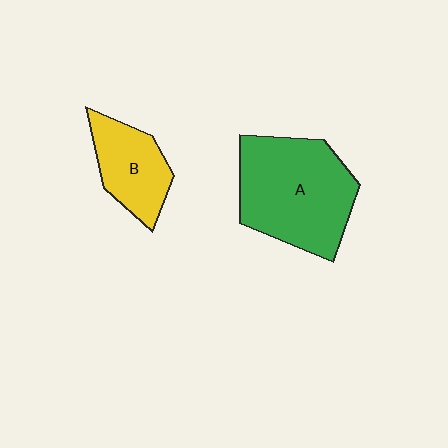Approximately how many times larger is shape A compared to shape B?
Approximately 1.9 times.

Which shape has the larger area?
Shape A (green).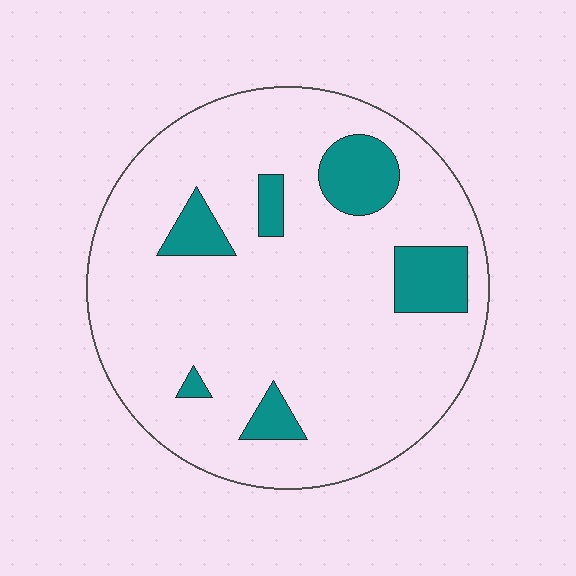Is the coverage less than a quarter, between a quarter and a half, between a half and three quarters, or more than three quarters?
Less than a quarter.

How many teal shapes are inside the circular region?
6.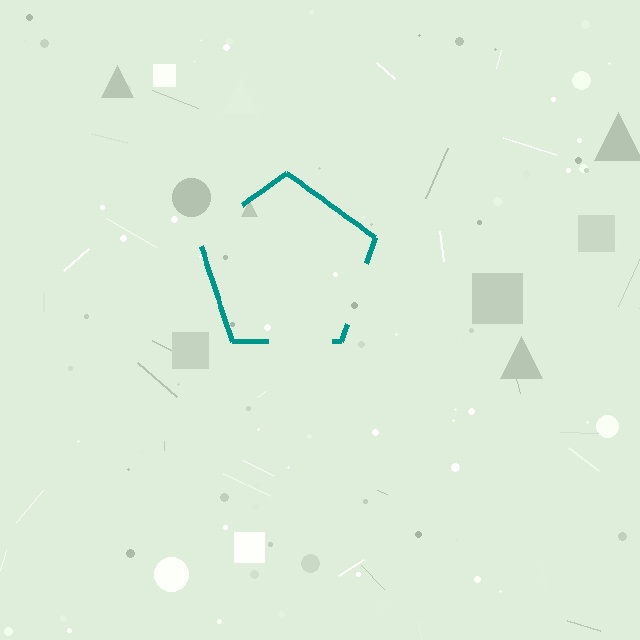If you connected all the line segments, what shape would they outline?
They would outline a pentagon.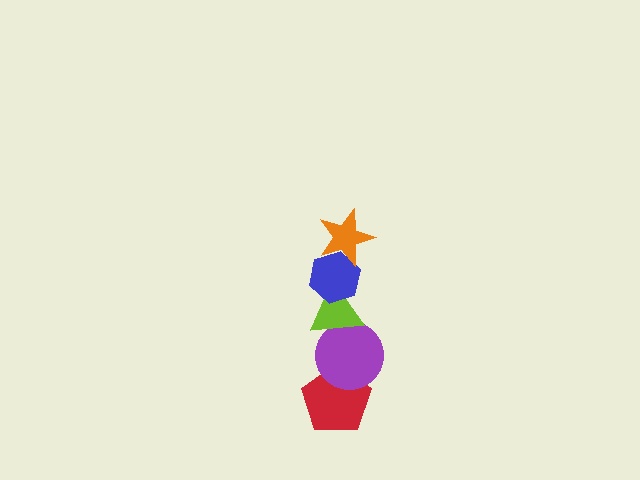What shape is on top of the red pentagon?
The purple circle is on top of the red pentagon.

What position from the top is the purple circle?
The purple circle is 4th from the top.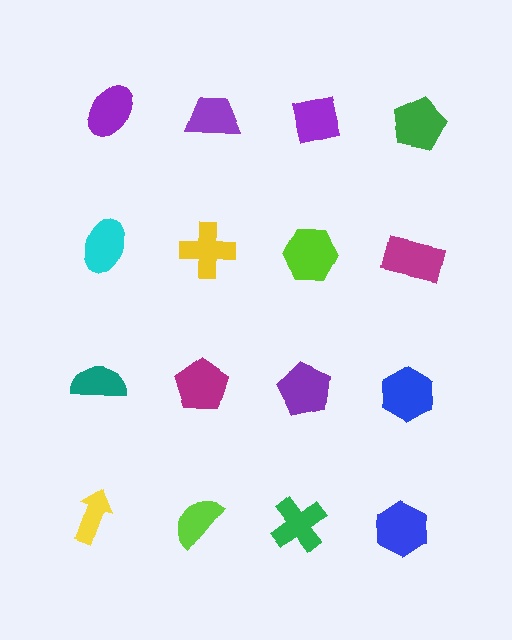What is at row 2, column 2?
A yellow cross.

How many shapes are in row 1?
4 shapes.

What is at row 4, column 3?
A green cross.